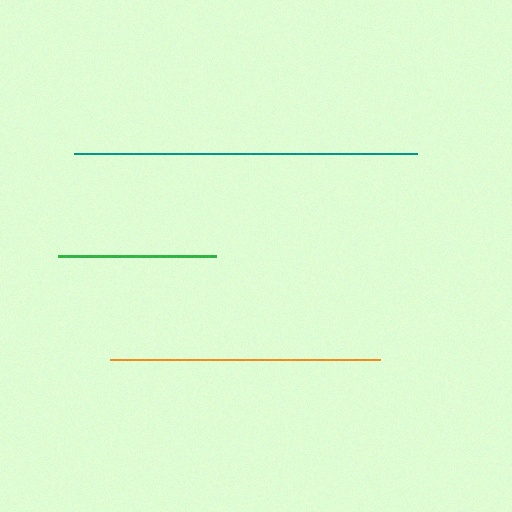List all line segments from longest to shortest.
From longest to shortest: teal, orange, green.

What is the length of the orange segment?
The orange segment is approximately 270 pixels long.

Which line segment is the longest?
The teal line is the longest at approximately 344 pixels.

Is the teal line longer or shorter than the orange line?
The teal line is longer than the orange line.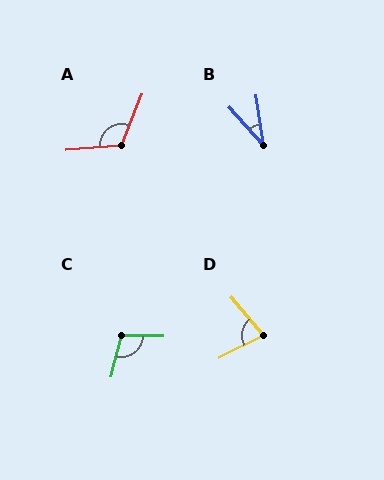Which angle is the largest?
A, at approximately 117 degrees.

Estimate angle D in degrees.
Approximately 77 degrees.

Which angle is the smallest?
B, at approximately 33 degrees.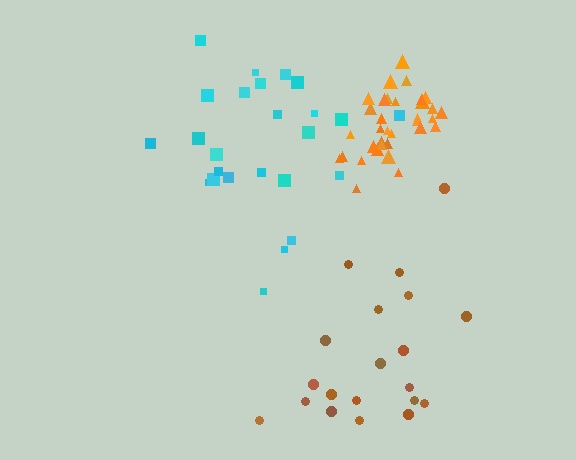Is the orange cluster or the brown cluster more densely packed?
Orange.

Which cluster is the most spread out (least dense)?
Brown.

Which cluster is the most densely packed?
Orange.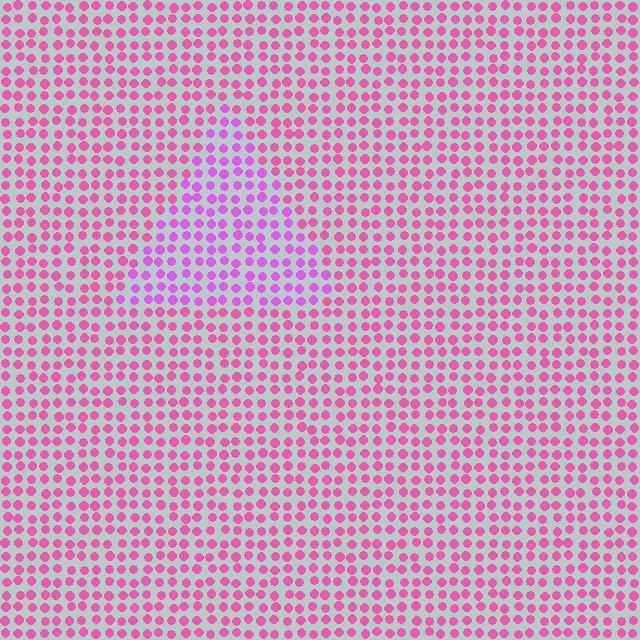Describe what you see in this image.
The image is filled with small pink elements in a uniform arrangement. A triangle-shaped region is visible where the elements are tinted to a slightly different hue, forming a subtle color boundary.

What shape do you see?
I see a triangle.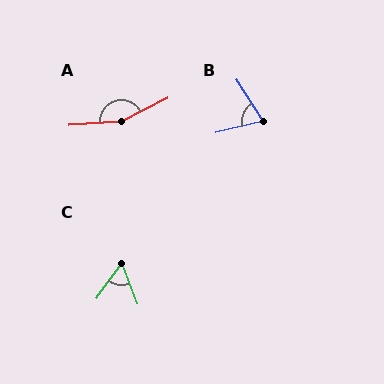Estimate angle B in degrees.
Approximately 70 degrees.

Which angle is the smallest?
C, at approximately 56 degrees.